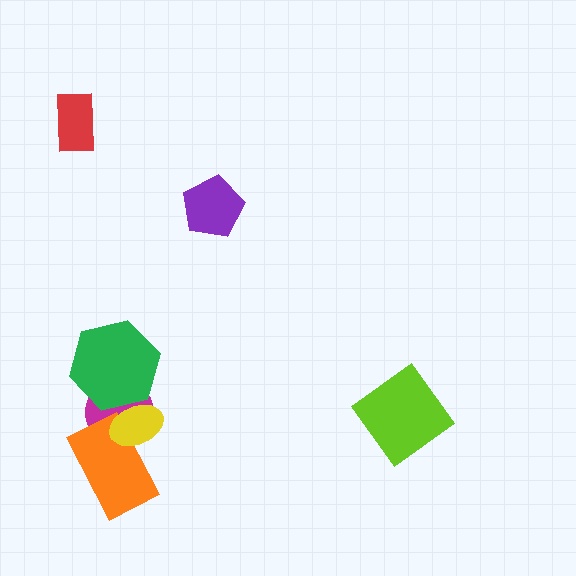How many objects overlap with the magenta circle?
3 objects overlap with the magenta circle.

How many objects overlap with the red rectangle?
0 objects overlap with the red rectangle.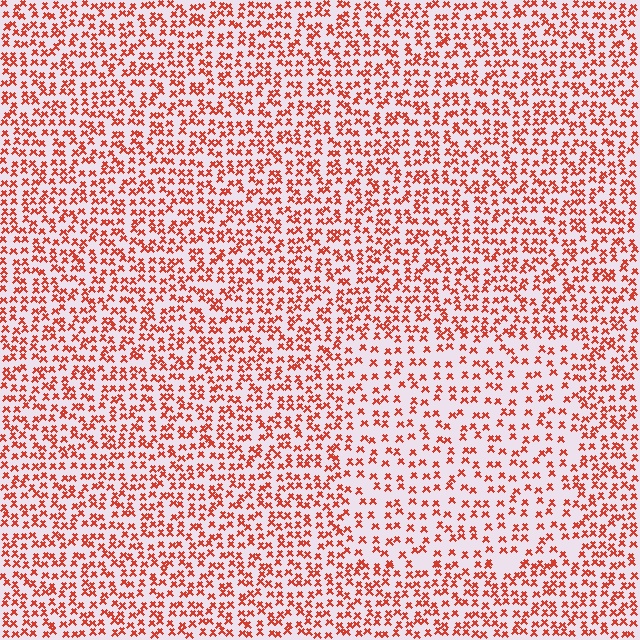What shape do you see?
I see a rectangle.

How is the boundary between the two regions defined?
The boundary is defined by a change in element density (approximately 1.7x ratio). All elements are the same color, size, and shape.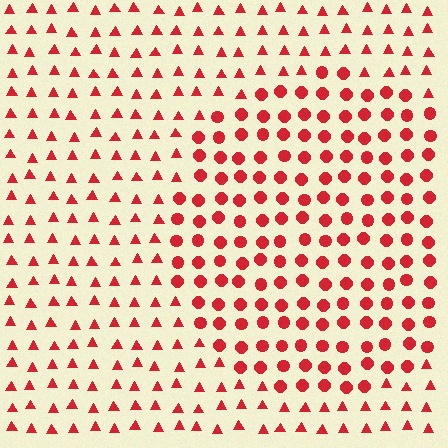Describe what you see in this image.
The image is filled with small red elements arranged in a uniform grid. A circle-shaped region contains circles, while the surrounding area contains triangles. The boundary is defined purely by the change in element shape.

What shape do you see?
I see a circle.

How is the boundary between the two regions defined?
The boundary is defined by a change in element shape: circles inside vs. triangles outside. All elements share the same color and spacing.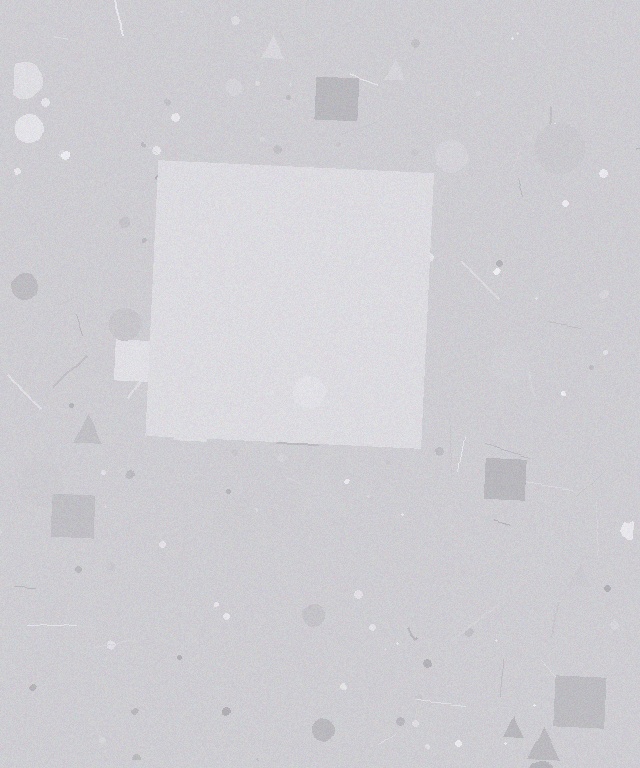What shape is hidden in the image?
A square is hidden in the image.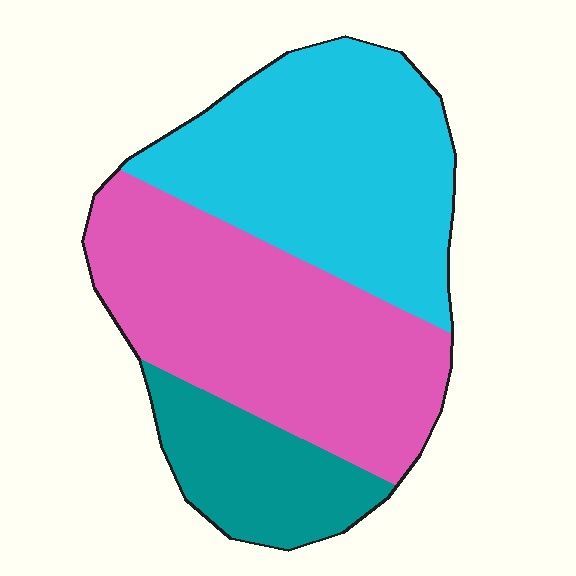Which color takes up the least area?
Teal, at roughly 15%.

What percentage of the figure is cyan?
Cyan takes up between a quarter and a half of the figure.